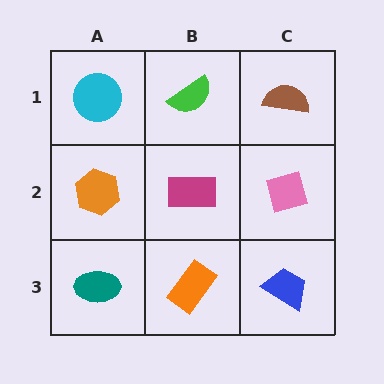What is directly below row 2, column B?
An orange rectangle.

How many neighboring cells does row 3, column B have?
3.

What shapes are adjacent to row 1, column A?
An orange hexagon (row 2, column A), a green semicircle (row 1, column B).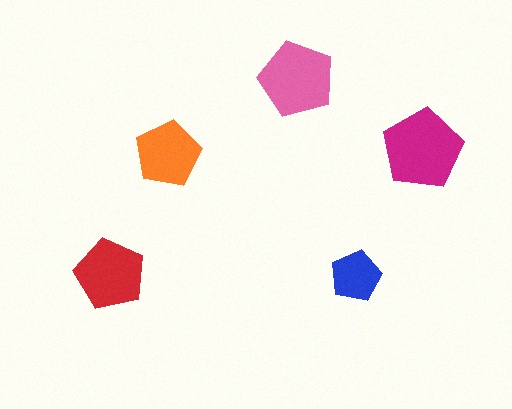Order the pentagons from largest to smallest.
the magenta one, the pink one, the red one, the orange one, the blue one.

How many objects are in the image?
There are 5 objects in the image.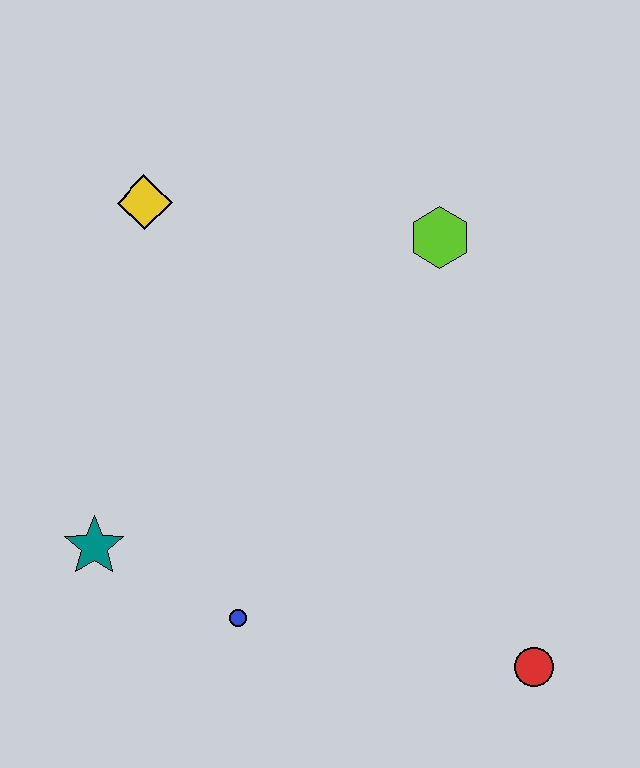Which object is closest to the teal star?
The blue circle is closest to the teal star.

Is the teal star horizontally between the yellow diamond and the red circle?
No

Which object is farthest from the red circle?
The yellow diamond is farthest from the red circle.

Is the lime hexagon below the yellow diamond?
Yes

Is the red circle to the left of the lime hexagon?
No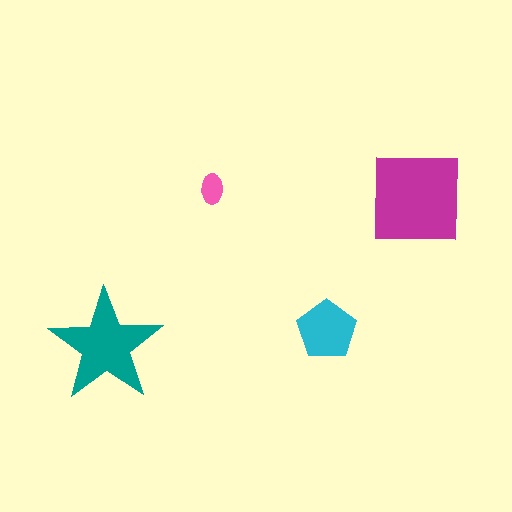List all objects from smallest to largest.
The pink ellipse, the cyan pentagon, the teal star, the magenta square.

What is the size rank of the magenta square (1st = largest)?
1st.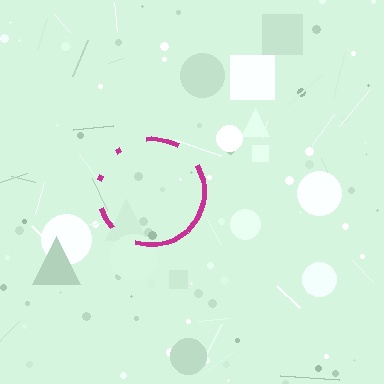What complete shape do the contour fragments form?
The contour fragments form a circle.